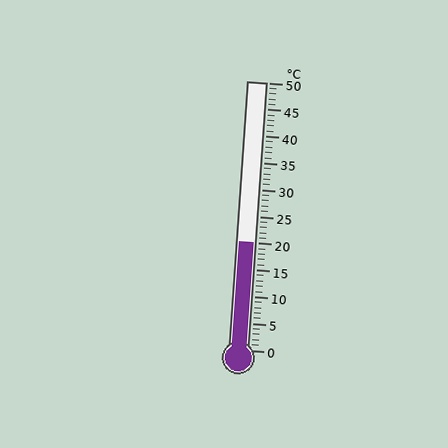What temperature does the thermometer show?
The thermometer shows approximately 20°C.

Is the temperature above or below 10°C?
The temperature is above 10°C.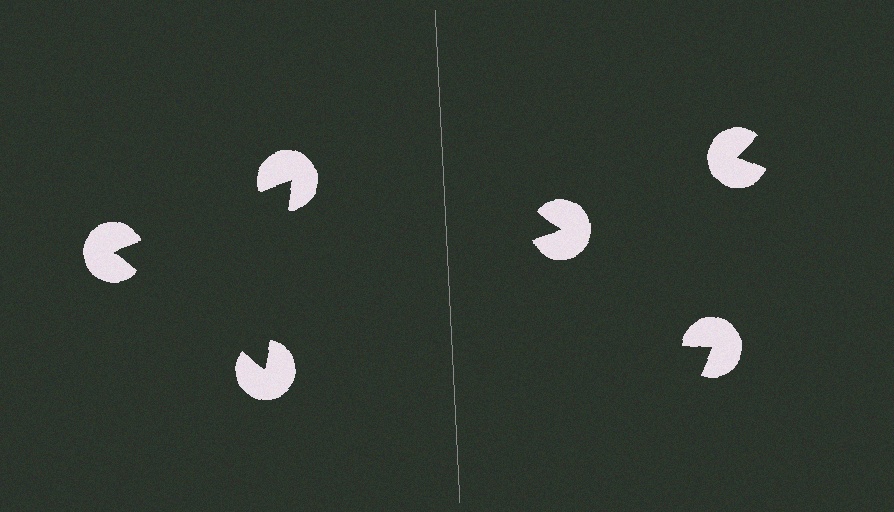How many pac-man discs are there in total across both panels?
6 — 3 on each side.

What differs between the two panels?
The pac-man discs are positioned identically on both sides; only the wedge orientations differ. On the left they align to a triangle; on the right they are misaligned.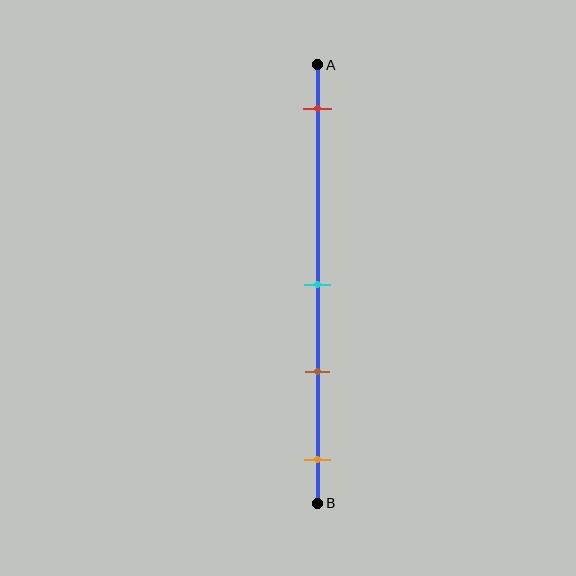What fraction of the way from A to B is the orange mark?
The orange mark is approximately 90% (0.9) of the way from A to B.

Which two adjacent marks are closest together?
The cyan and brown marks are the closest adjacent pair.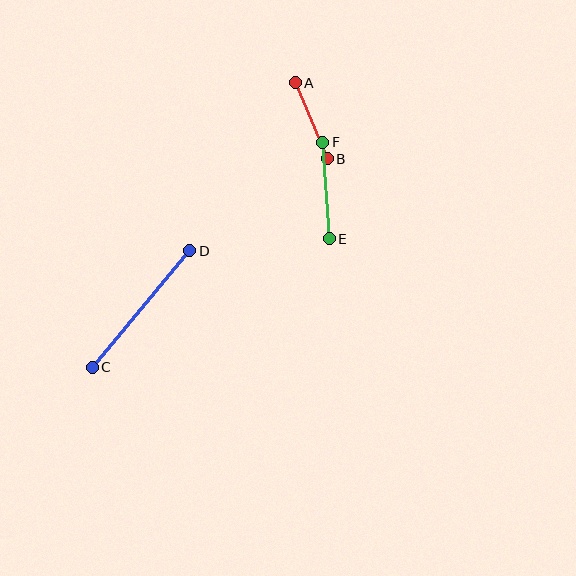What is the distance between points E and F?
The distance is approximately 97 pixels.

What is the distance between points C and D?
The distance is approximately 152 pixels.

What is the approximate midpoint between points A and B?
The midpoint is at approximately (311, 121) pixels.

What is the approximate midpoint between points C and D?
The midpoint is at approximately (141, 309) pixels.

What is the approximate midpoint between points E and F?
The midpoint is at approximately (326, 191) pixels.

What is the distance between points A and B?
The distance is approximately 82 pixels.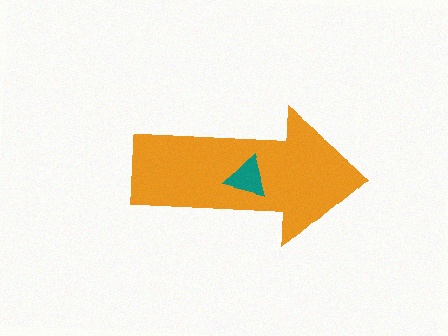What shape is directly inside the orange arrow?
The teal triangle.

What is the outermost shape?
The orange arrow.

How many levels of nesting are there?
2.